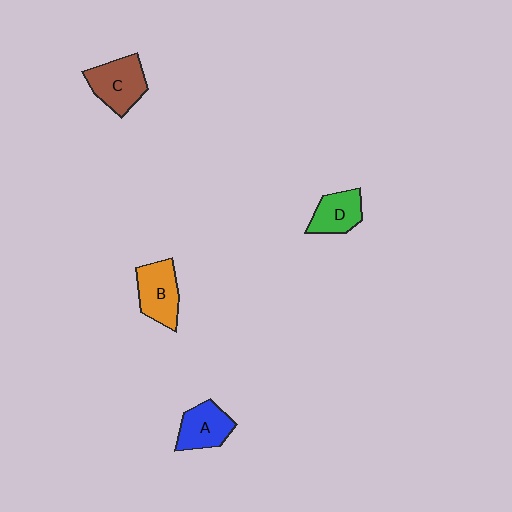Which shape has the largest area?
Shape C (brown).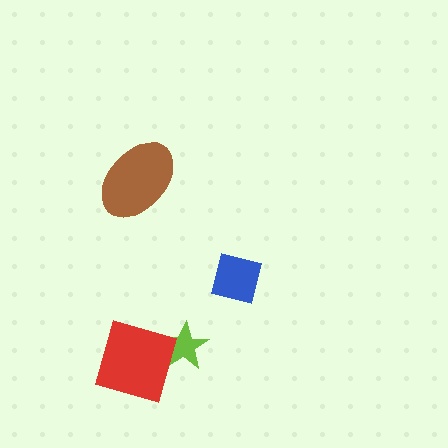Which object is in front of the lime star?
The red diamond is in front of the lime star.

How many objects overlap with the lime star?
1 object overlaps with the lime star.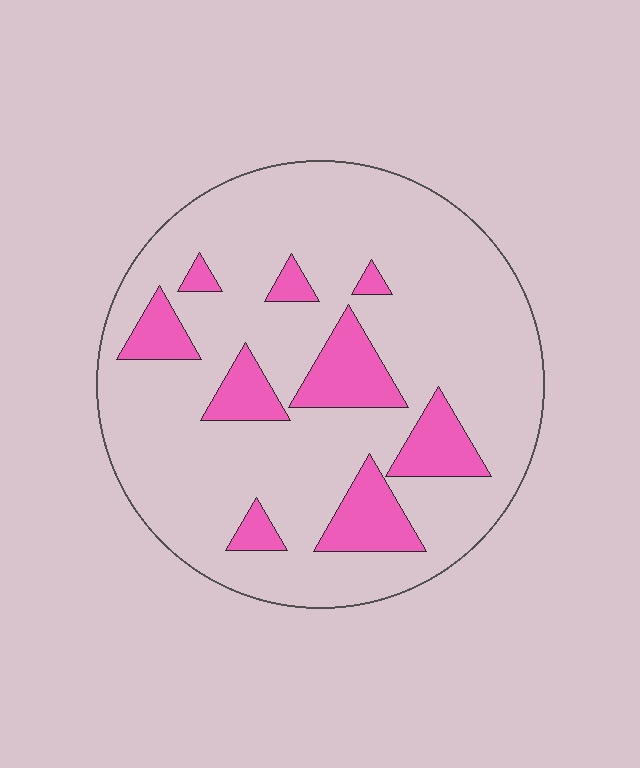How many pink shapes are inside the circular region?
9.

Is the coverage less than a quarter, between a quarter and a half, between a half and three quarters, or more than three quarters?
Less than a quarter.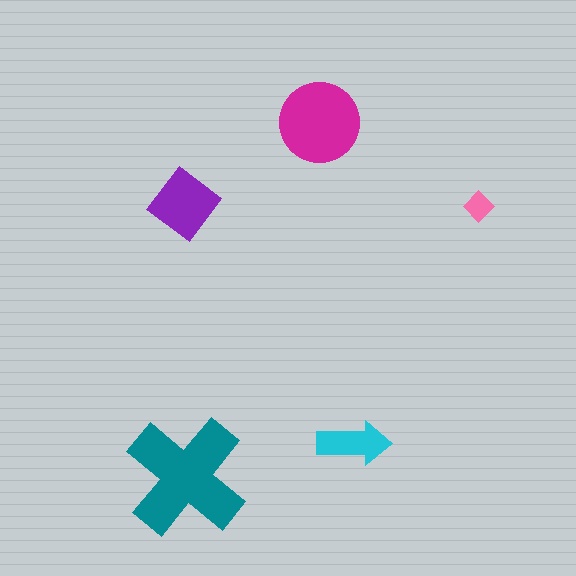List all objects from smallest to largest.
The pink diamond, the cyan arrow, the purple diamond, the magenta circle, the teal cross.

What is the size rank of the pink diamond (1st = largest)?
5th.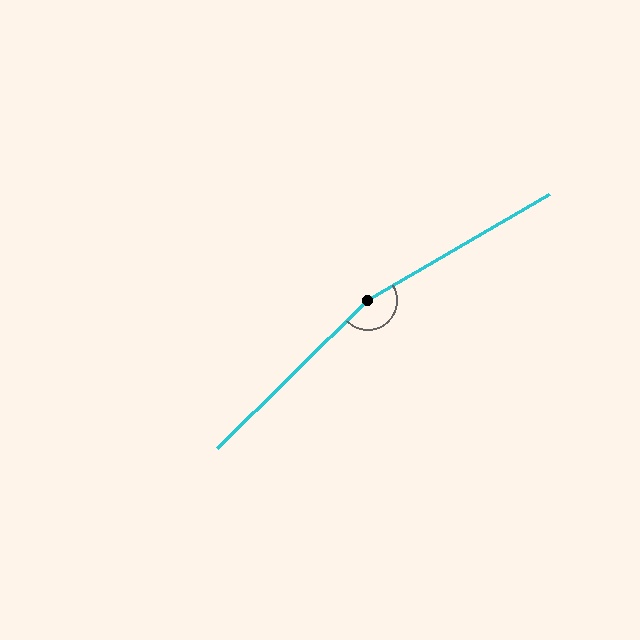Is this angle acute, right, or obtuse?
It is obtuse.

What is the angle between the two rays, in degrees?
Approximately 166 degrees.